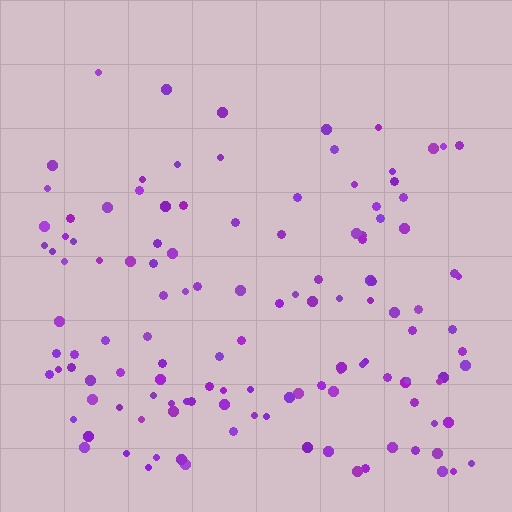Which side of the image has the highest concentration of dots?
The bottom.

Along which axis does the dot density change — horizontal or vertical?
Vertical.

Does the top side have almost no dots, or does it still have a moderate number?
Still a moderate number, just noticeably fewer than the bottom.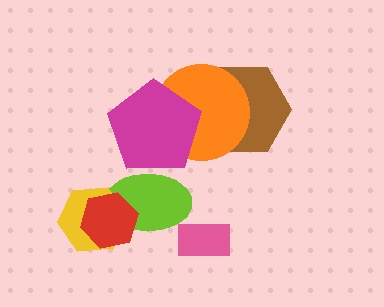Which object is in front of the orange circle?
The magenta pentagon is in front of the orange circle.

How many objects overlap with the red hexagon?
2 objects overlap with the red hexagon.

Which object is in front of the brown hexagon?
The orange circle is in front of the brown hexagon.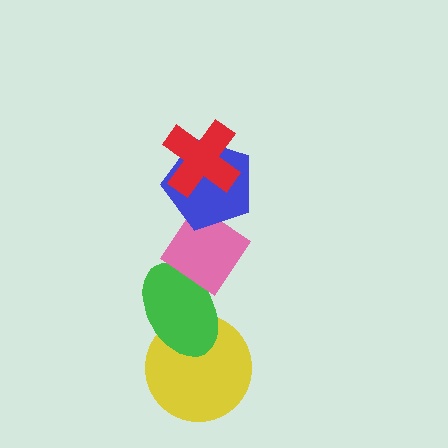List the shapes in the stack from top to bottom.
From top to bottom: the red cross, the blue pentagon, the pink diamond, the green ellipse, the yellow circle.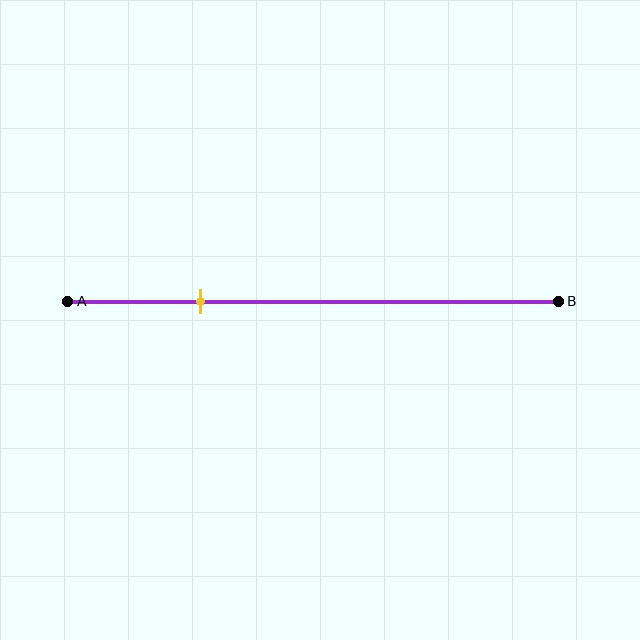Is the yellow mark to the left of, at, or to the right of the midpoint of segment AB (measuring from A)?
The yellow mark is to the left of the midpoint of segment AB.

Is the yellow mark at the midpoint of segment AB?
No, the mark is at about 25% from A, not at the 50% midpoint.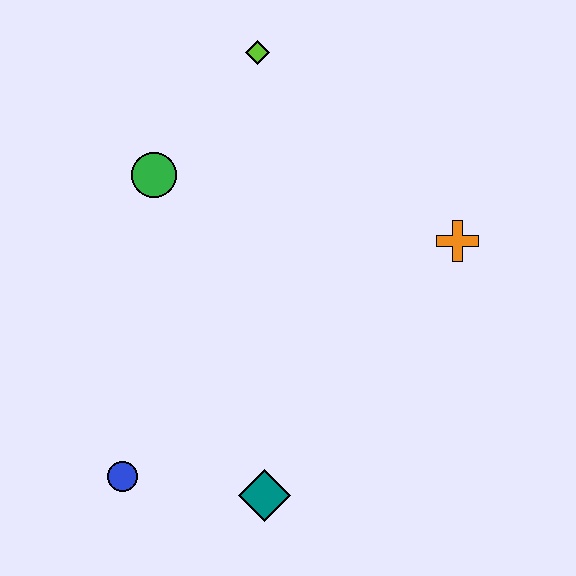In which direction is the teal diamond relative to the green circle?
The teal diamond is below the green circle.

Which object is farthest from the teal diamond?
The lime diamond is farthest from the teal diamond.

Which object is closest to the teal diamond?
The blue circle is closest to the teal diamond.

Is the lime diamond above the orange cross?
Yes